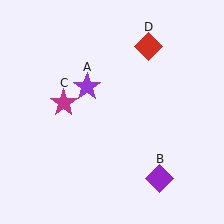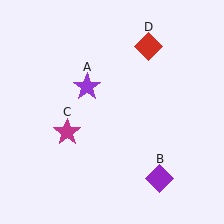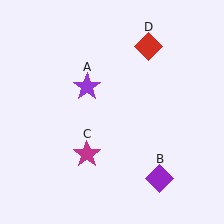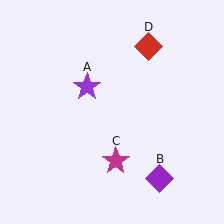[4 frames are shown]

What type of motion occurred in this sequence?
The magenta star (object C) rotated counterclockwise around the center of the scene.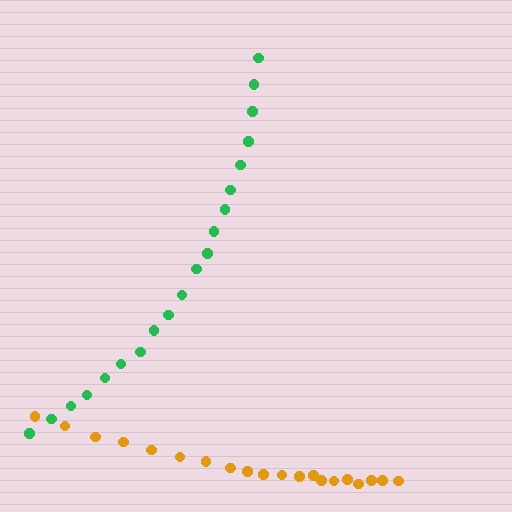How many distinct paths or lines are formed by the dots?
There are 2 distinct paths.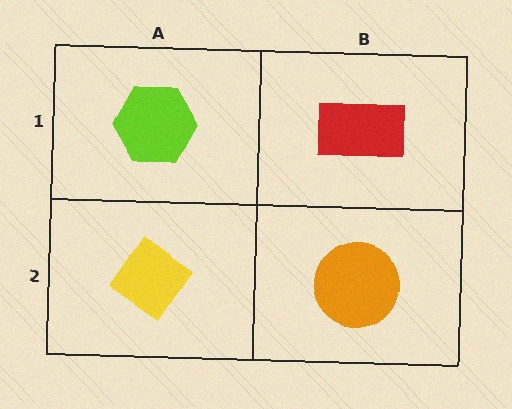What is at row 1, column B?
A red rectangle.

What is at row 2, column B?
An orange circle.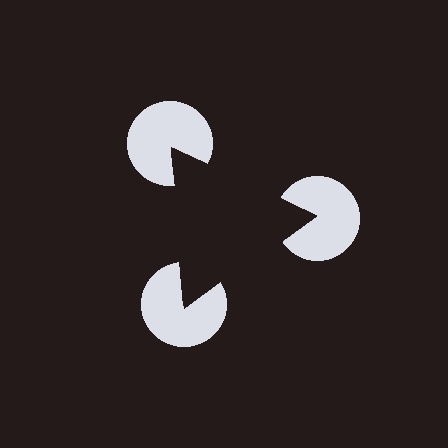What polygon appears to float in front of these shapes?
An illusory triangle — its edges are inferred from the aligned wedge cuts in the pac-man discs, not physically drawn.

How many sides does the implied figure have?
3 sides.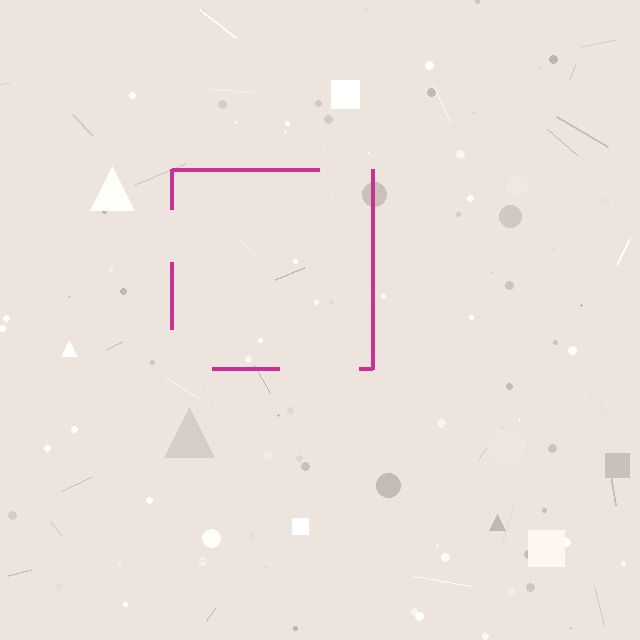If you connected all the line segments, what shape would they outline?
They would outline a square.